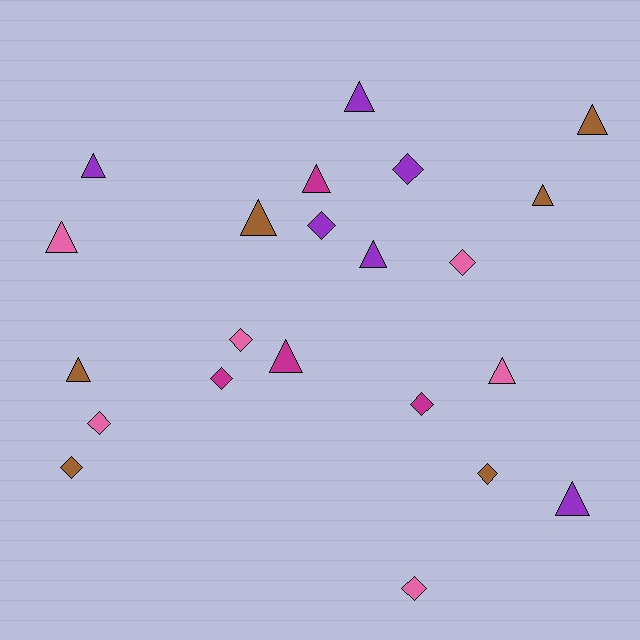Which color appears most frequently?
Purple, with 6 objects.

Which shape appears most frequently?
Triangle, with 12 objects.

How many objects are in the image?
There are 22 objects.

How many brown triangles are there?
There are 4 brown triangles.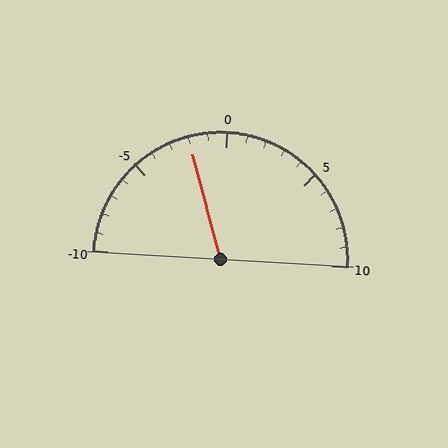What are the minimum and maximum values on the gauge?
The gauge ranges from -10 to 10.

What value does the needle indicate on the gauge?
The needle indicates approximately -2.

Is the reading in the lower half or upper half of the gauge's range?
The reading is in the lower half of the range (-10 to 10).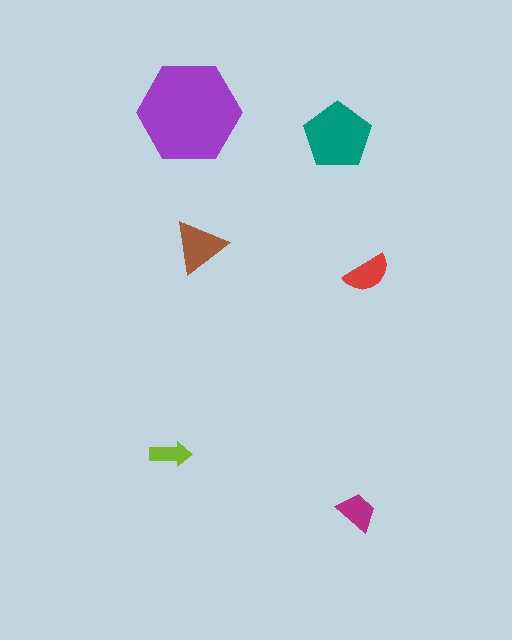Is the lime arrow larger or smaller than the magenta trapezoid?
Smaller.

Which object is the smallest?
The lime arrow.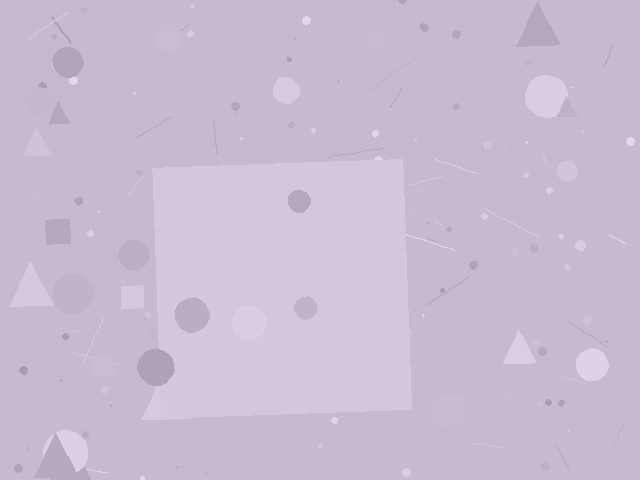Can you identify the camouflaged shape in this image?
The camouflaged shape is a square.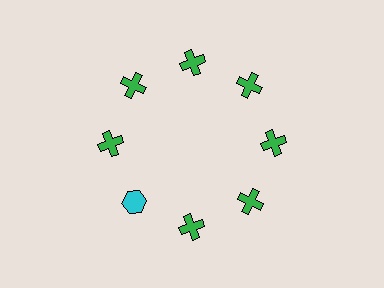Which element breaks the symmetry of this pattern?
The cyan hexagon at roughly the 8 o'clock position breaks the symmetry. All other shapes are green crosses.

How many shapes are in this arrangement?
There are 8 shapes arranged in a ring pattern.